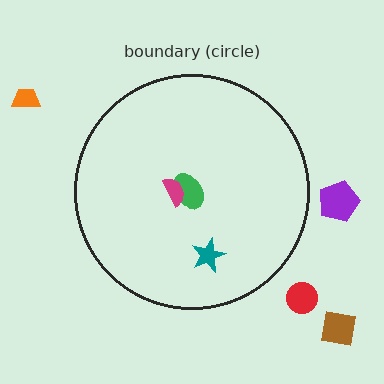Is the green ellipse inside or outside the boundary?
Inside.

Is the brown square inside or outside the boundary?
Outside.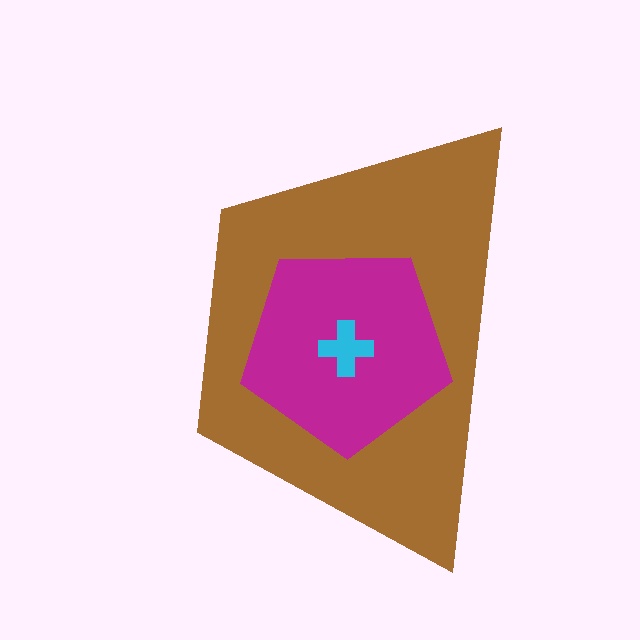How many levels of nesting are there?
3.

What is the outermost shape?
The brown trapezoid.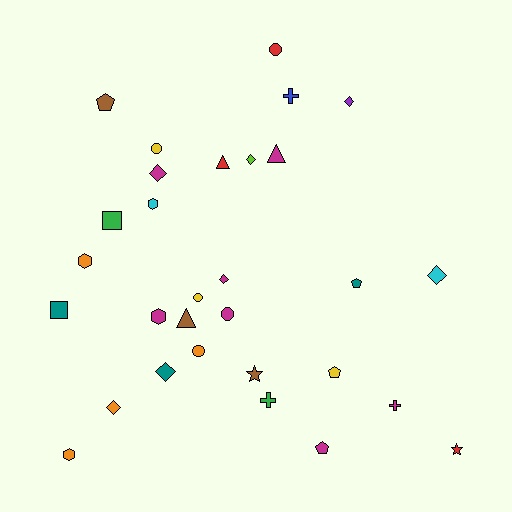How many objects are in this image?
There are 30 objects.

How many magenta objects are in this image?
There are 7 magenta objects.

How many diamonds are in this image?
There are 7 diamonds.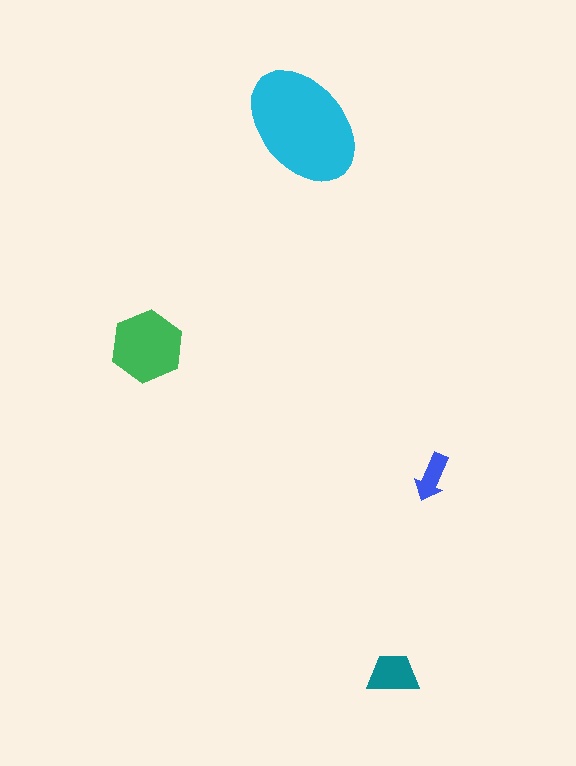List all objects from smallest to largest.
The blue arrow, the teal trapezoid, the green hexagon, the cyan ellipse.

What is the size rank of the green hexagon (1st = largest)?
2nd.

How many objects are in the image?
There are 4 objects in the image.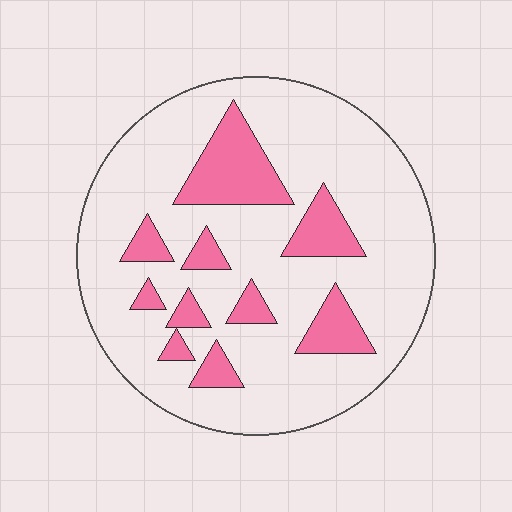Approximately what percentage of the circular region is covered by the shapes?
Approximately 20%.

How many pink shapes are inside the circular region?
10.